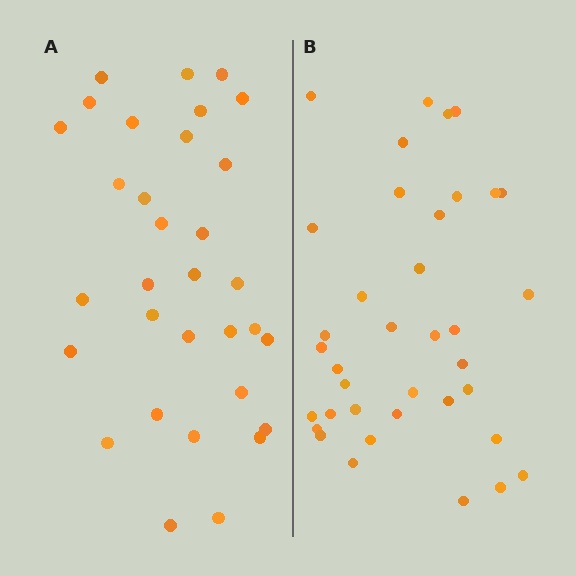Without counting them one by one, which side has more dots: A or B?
Region B (the right region) has more dots.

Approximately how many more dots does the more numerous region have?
Region B has about 5 more dots than region A.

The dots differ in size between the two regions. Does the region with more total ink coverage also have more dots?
No. Region A has more total ink coverage because its dots are larger, but region B actually contains more individual dots. Total area can be misleading — the number of items is what matters here.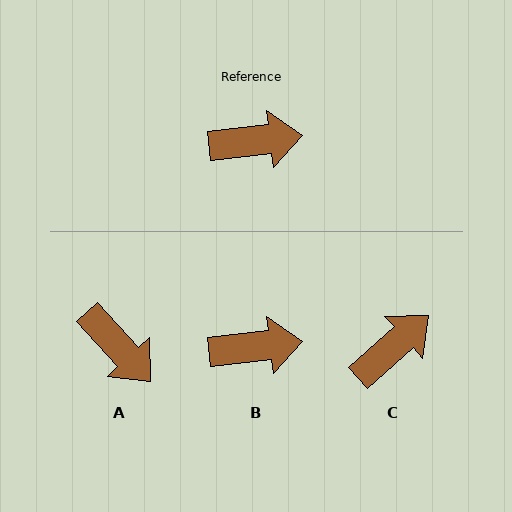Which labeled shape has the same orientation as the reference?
B.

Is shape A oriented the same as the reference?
No, it is off by about 54 degrees.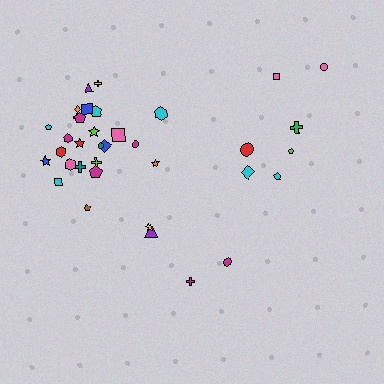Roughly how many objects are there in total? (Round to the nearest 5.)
Roughly 35 objects in total.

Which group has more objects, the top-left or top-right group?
The top-left group.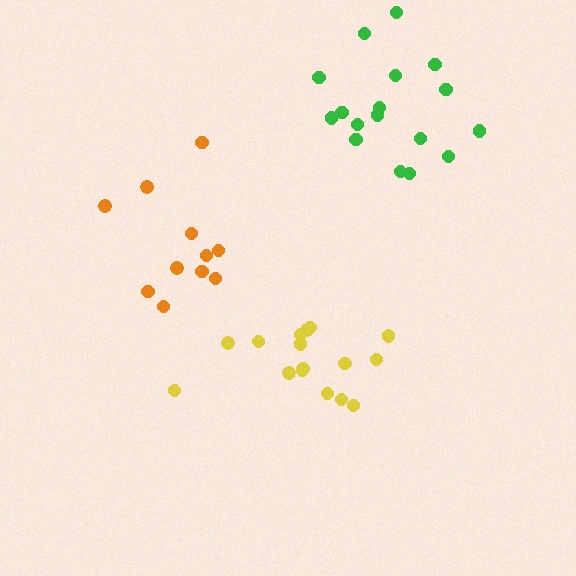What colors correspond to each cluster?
The clusters are colored: orange, yellow, green.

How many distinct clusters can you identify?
There are 3 distinct clusters.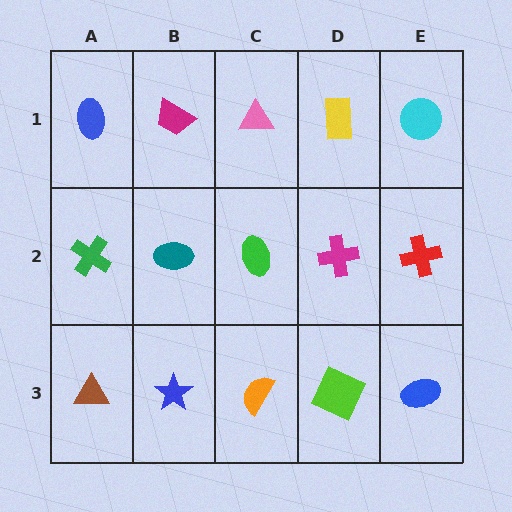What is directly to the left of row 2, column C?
A teal ellipse.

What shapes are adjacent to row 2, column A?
A blue ellipse (row 1, column A), a brown triangle (row 3, column A), a teal ellipse (row 2, column B).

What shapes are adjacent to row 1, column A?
A green cross (row 2, column A), a magenta trapezoid (row 1, column B).